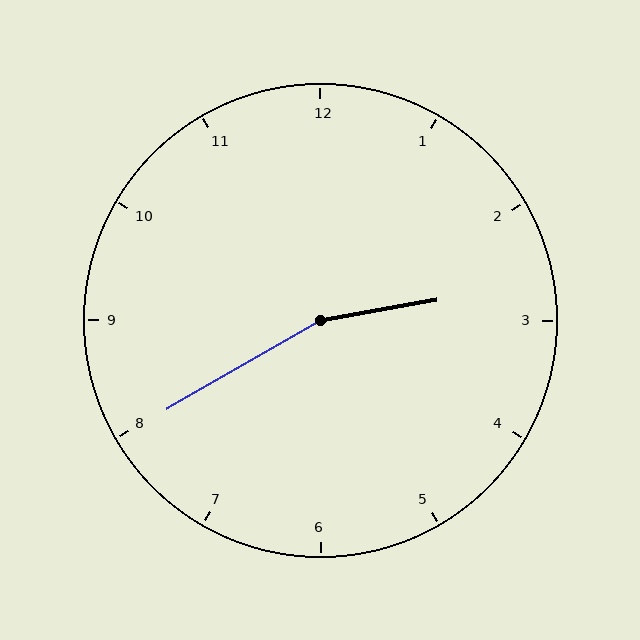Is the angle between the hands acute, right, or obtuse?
It is obtuse.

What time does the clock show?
2:40.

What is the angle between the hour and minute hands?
Approximately 160 degrees.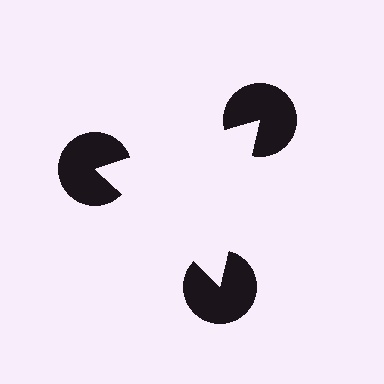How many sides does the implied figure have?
3 sides.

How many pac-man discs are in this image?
There are 3 — one at each vertex of the illusory triangle.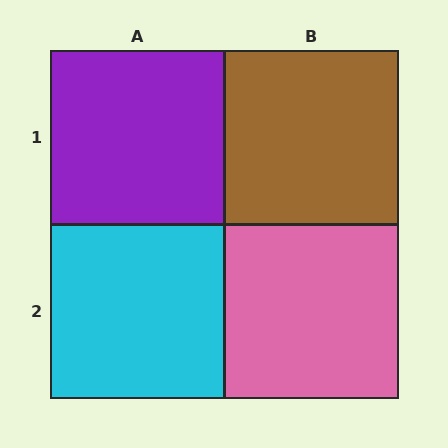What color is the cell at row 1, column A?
Purple.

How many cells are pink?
1 cell is pink.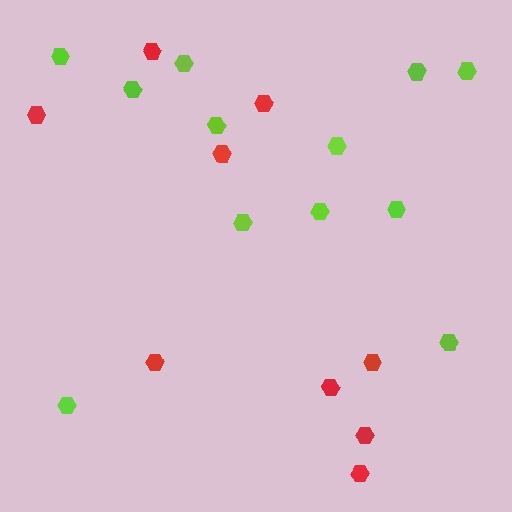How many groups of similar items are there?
There are 2 groups: one group of red hexagons (9) and one group of lime hexagons (12).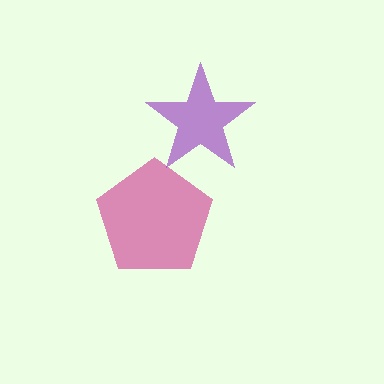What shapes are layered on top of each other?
The layered shapes are: a magenta pentagon, a purple star.